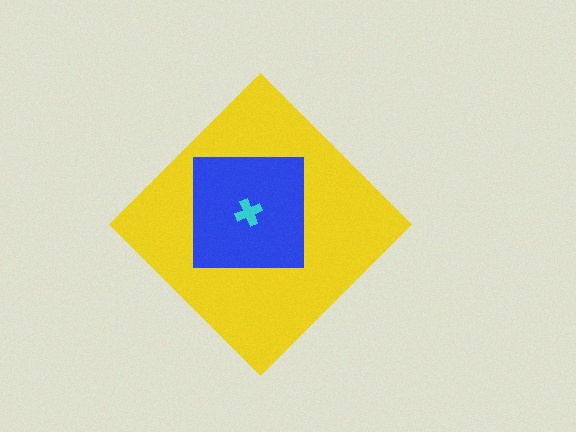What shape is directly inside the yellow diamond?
The blue square.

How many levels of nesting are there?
3.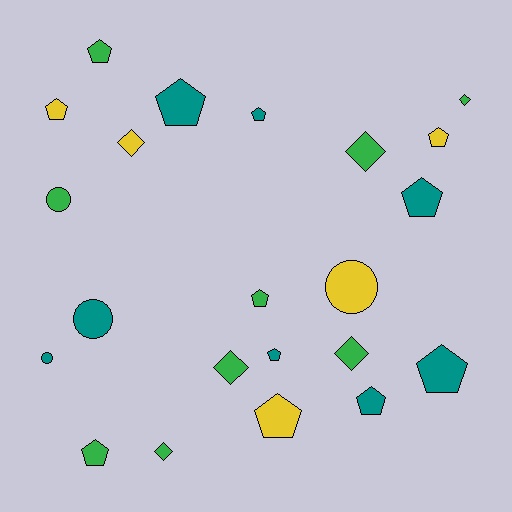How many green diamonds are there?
There are 5 green diamonds.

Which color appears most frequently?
Green, with 9 objects.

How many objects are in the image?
There are 22 objects.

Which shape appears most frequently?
Pentagon, with 12 objects.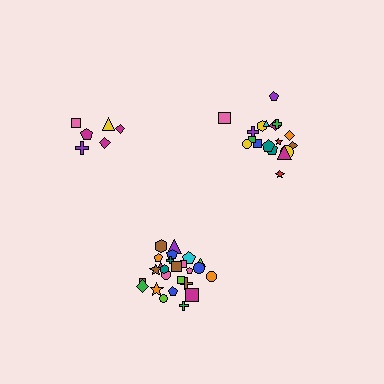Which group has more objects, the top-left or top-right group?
The top-right group.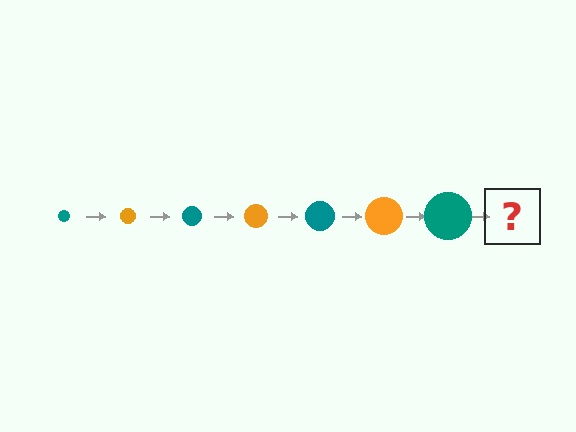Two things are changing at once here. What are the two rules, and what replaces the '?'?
The two rules are that the circle grows larger each step and the color cycles through teal and orange. The '?' should be an orange circle, larger than the previous one.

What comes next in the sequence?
The next element should be an orange circle, larger than the previous one.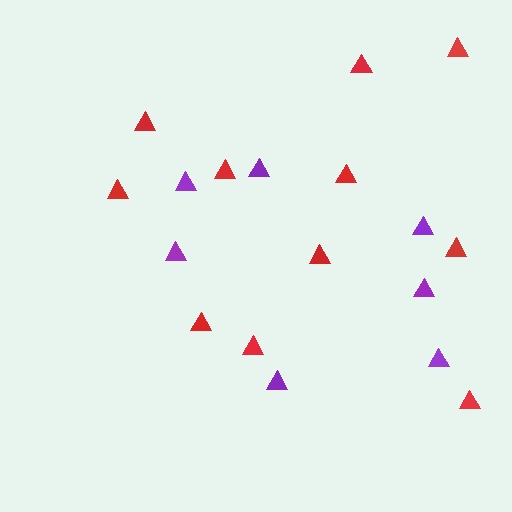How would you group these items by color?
There are 2 groups: one group of red triangles (11) and one group of purple triangles (7).